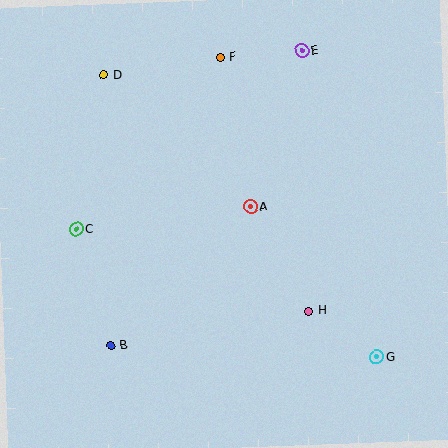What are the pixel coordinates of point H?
Point H is at (309, 311).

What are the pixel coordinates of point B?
Point B is at (111, 346).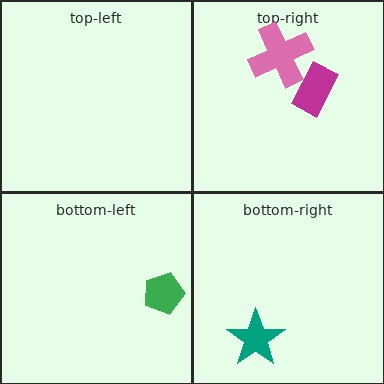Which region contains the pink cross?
The top-right region.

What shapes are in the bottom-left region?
The green pentagon.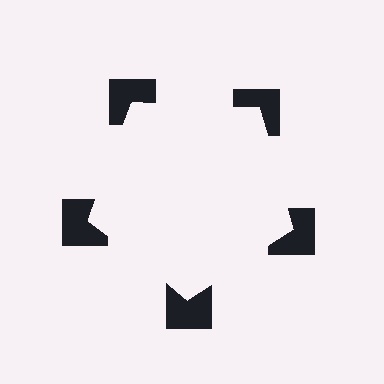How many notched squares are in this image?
There are 5 — one at each vertex of the illusory pentagon.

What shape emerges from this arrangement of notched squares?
An illusory pentagon — its edges are inferred from the aligned wedge cuts in the notched squares, not physically drawn.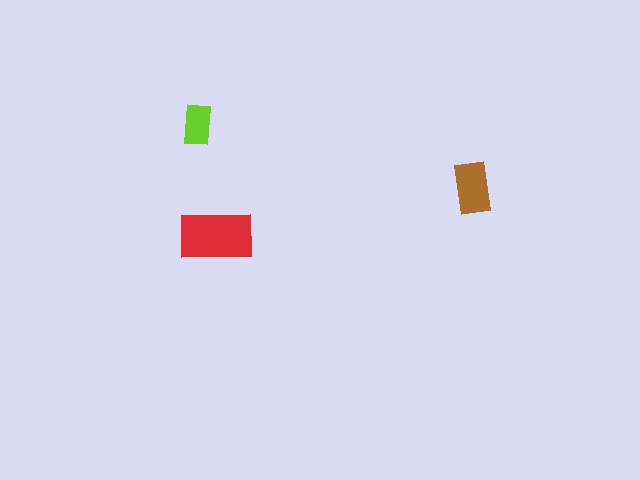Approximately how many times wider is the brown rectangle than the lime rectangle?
About 1.5 times wider.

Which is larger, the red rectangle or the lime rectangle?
The red one.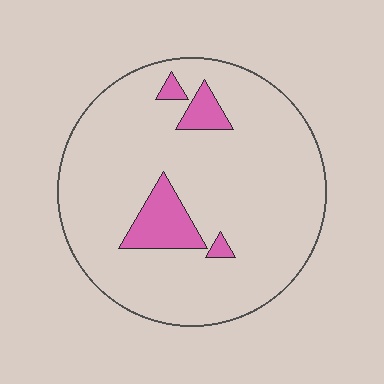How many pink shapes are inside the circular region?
4.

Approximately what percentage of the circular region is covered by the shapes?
Approximately 10%.